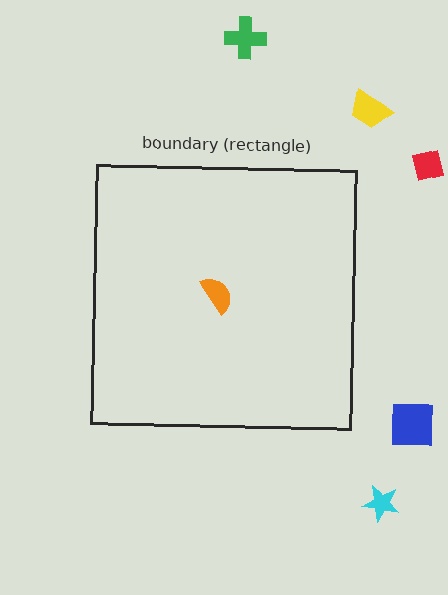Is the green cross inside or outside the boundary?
Outside.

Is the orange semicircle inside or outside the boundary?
Inside.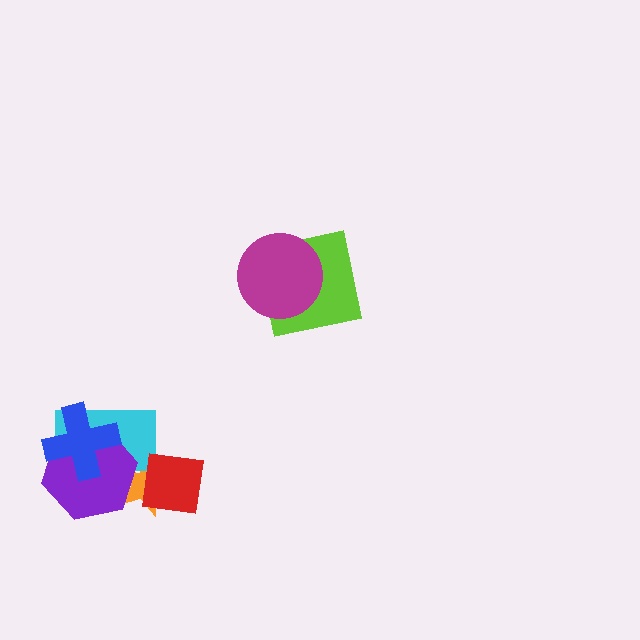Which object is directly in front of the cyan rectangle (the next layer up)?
The purple hexagon is directly in front of the cyan rectangle.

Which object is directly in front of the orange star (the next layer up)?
The cyan rectangle is directly in front of the orange star.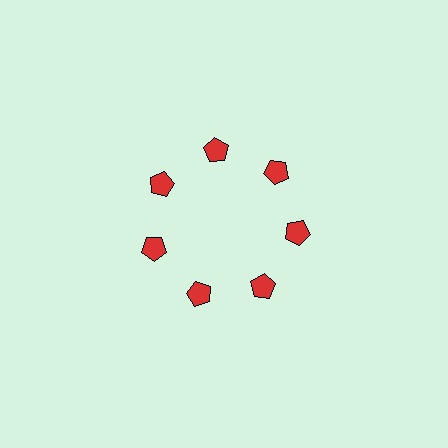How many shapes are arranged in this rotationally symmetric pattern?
There are 7 shapes, arranged in 7 groups of 1.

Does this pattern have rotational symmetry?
Yes, this pattern has 7-fold rotational symmetry. It looks the same after rotating 51 degrees around the center.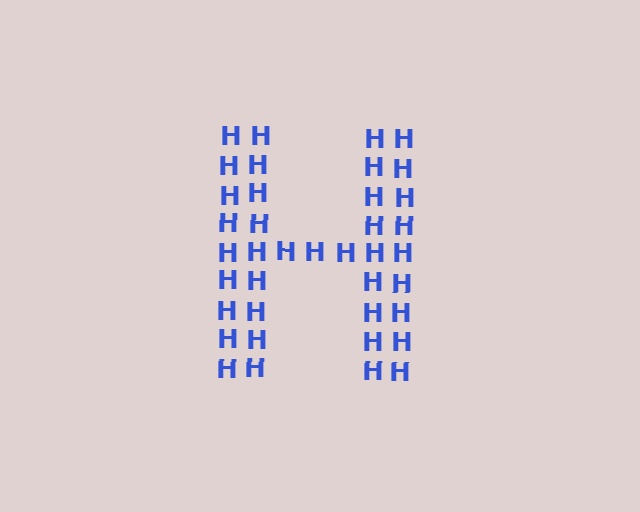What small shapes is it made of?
It is made of small letter H's.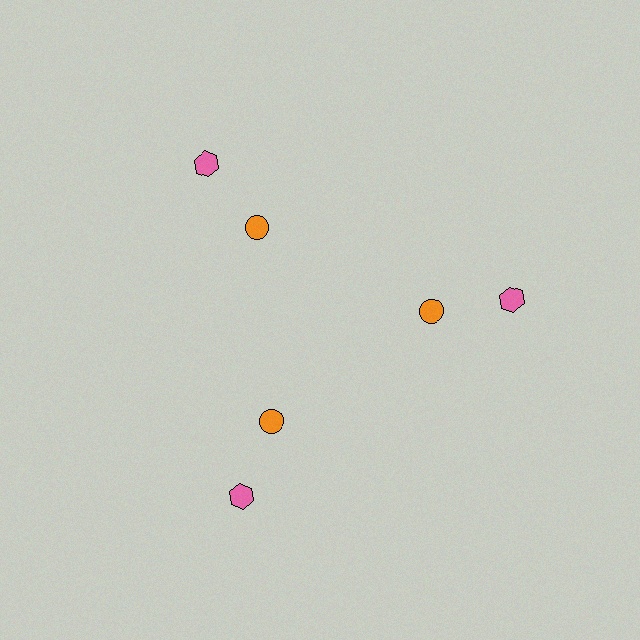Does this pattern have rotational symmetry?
Yes, this pattern has 3-fold rotational symmetry. It looks the same after rotating 120 degrees around the center.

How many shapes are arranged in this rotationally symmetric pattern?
There are 6 shapes, arranged in 3 groups of 2.